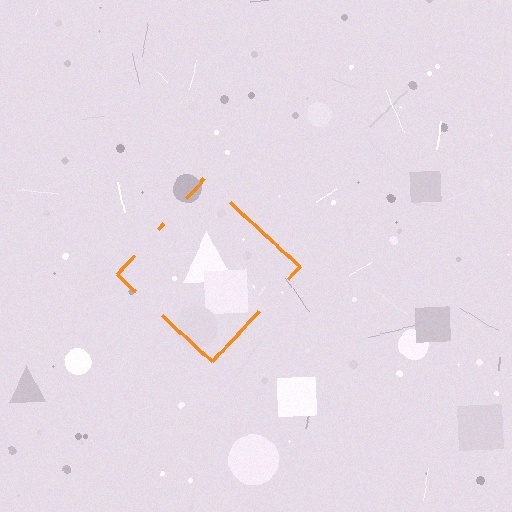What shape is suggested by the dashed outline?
The dashed outline suggests a diamond.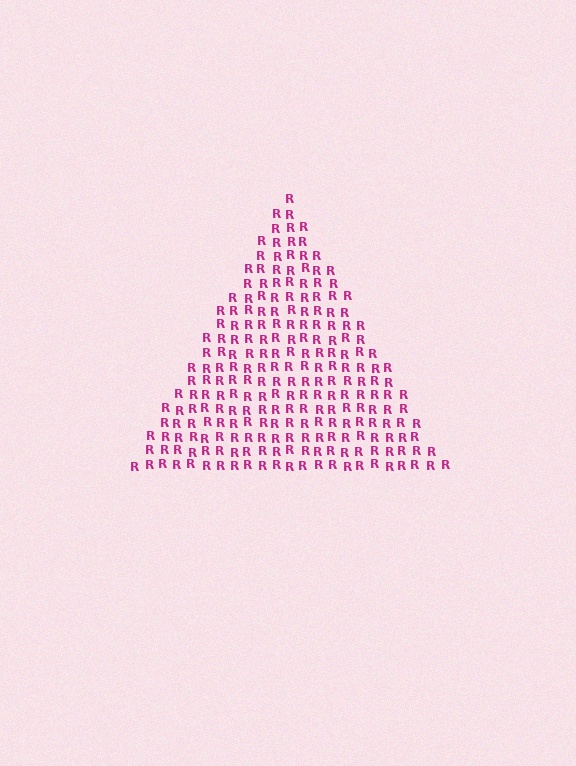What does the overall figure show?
The overall figure shows a triangle.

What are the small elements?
The small elements are letter R's.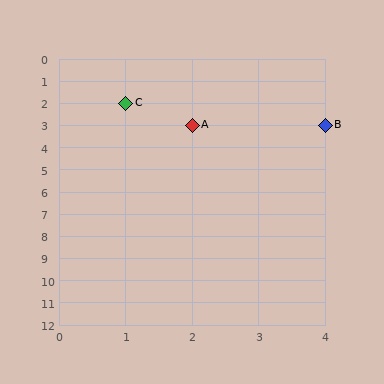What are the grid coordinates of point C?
Point C is at grid coordinates (1, 2).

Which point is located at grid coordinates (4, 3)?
Point B is at (4, 3).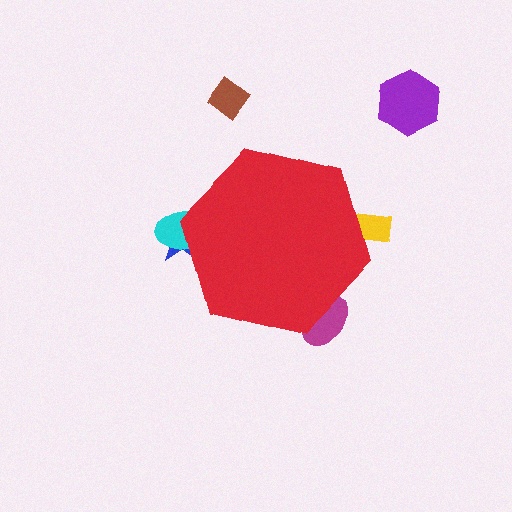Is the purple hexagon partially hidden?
No, the purple hexagon is fully visible.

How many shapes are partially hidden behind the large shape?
4 shapes are partially hidden.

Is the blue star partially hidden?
Yes, the blue star is partially hidden behind the red hexagon.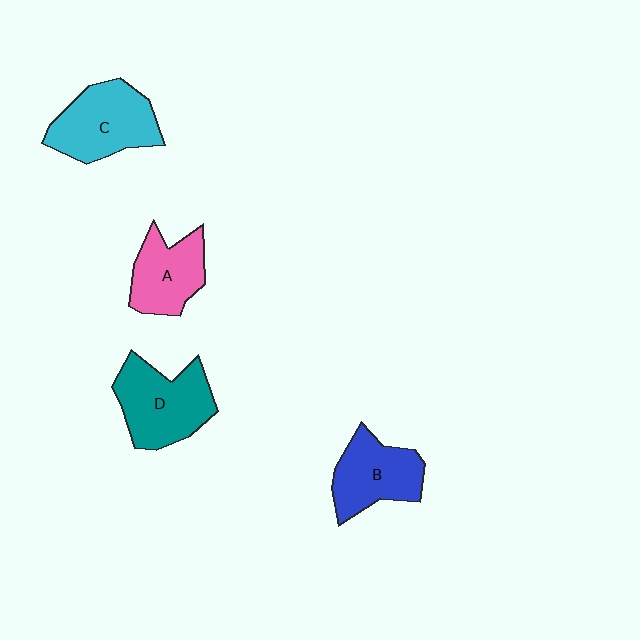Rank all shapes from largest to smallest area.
From largest to smallest: D (teal), C (cyan), B (blue), A (pink).